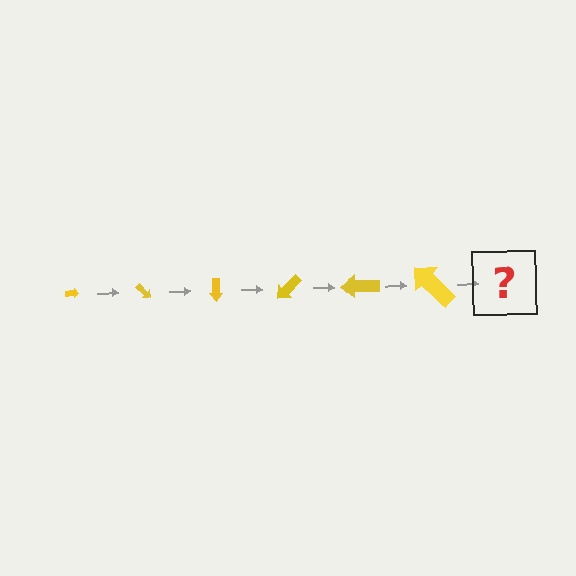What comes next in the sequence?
The next element should be an arrow, larger than the previous one and rotated 270 degrees from the start.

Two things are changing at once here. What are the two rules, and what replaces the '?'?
The two rules are that the arrow grows larger each step and it rotates 45 degrees each step. The '?' should be an arrow, larger than the previous one and rotated 270 degrees from the start.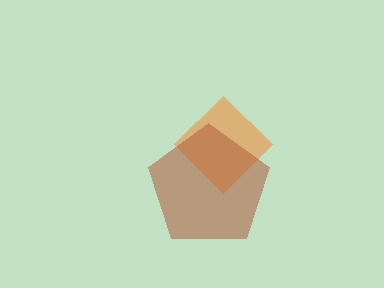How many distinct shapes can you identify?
There are 2 distinct shapes: an orange diamond, a brown pentagon.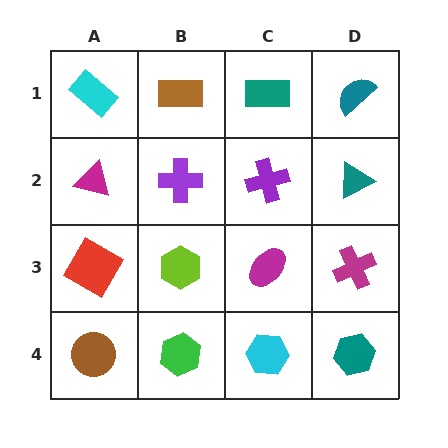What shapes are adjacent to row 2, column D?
A teal semicircle (row 1, column D), a magenta cross (row 3, column D), a purple cross (row 2, column C).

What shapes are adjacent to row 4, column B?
A lime hexagon (row 3, column B), a brown circle (row 4, column A), a cyan hexagon (row 4, column C).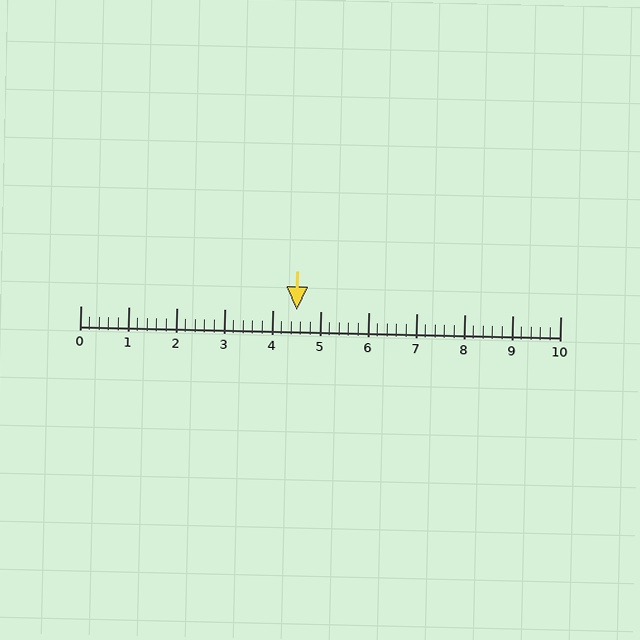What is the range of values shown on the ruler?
The ruler shows values from 0 to 10.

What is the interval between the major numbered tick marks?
The major tick marks are spaced 1 units apart.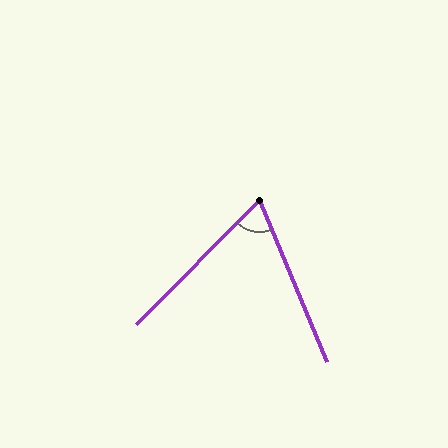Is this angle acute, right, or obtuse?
It is acute.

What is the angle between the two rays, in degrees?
Approximately 67 degrees.